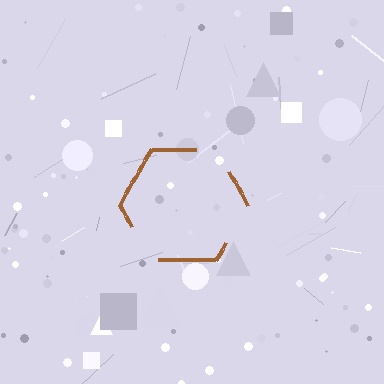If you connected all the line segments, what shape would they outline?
They would outline a hexagon.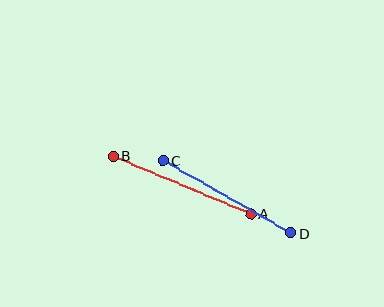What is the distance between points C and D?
The distance is approximately 146 pixels.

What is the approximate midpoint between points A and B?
The midpoint is at approximately (182, 185) pixels.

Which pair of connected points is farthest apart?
Points A and B are farthest apart.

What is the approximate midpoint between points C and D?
The midpoint is at approximately (227, 197) pixels.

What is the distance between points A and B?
The distance is approximately 149 pixels.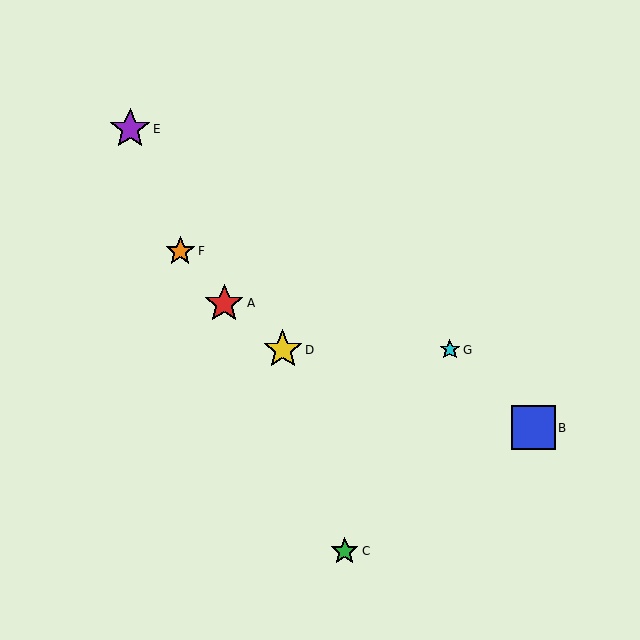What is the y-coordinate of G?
Object G is at y≈350.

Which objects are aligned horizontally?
Objects D, G are aligned horizontally.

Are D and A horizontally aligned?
No, D is at y≈350 and A is at y≈303.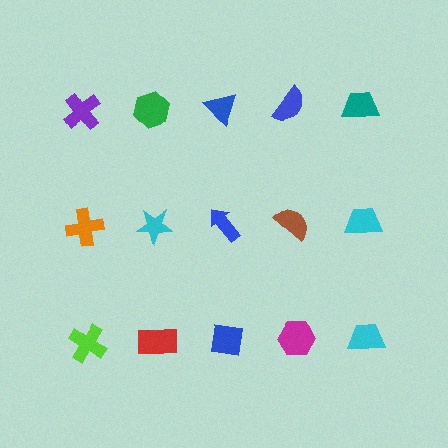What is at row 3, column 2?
A red rectangle.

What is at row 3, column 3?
A blue square.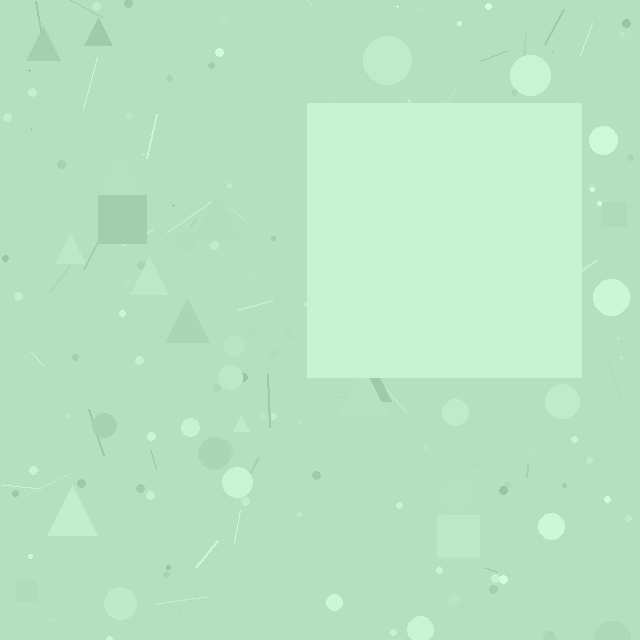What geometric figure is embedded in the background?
A square is embedded in the background.